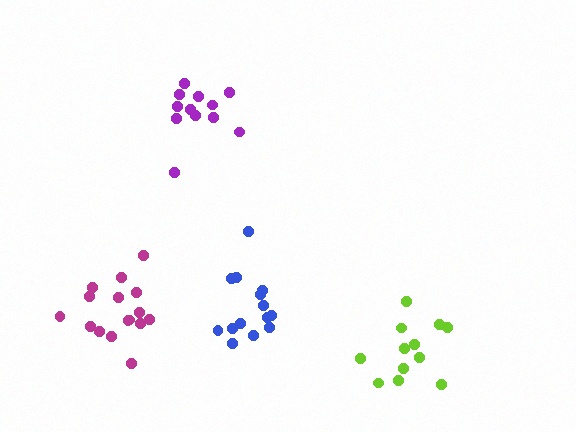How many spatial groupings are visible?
There are 4 spatial groupings.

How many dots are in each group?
Group 1: 12 dots, Group 2: 12 dots, Group 3: 14 dots, Group 4: 16 dots (54 total).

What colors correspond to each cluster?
The clusters are colored: lime, purple, blue, magenta.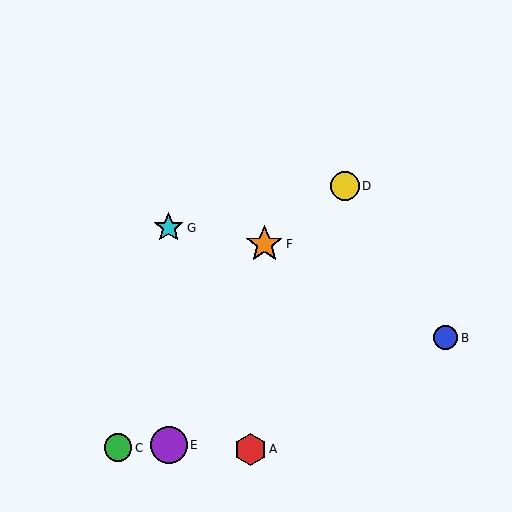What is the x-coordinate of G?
Object G is at x≈169.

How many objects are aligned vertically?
2 objects (E, G) are aligned vertically.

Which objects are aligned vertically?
Objects E, G are aligned vertically.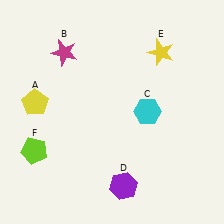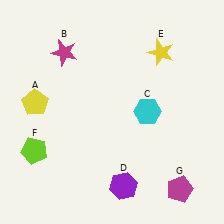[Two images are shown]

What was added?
A magenta pentagon (G) was added in Image 2.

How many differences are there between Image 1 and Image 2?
There is 1 difference between the two images.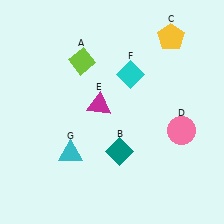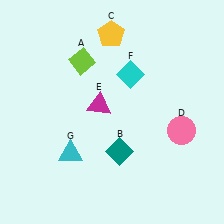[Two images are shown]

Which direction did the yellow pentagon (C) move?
The yellow pentagon (C) moved left.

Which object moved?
The yellow pentagon (C) moved left.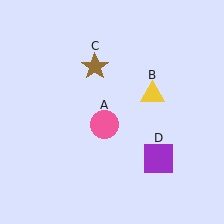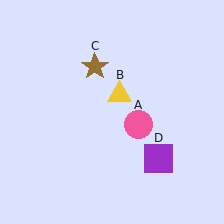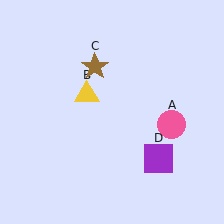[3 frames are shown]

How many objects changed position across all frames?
2 objects changed position: pink circle (object A), yellow triangle (object B).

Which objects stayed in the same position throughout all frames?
Brown star (object C) and purple square (object D) remained stationary.